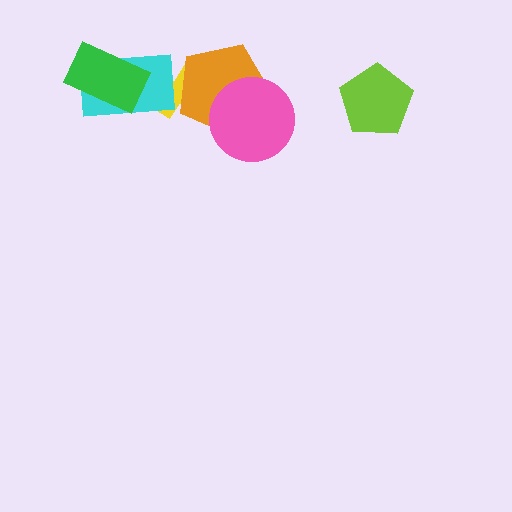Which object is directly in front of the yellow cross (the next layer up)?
The cyan rectangle is directly in front of the yellow cross.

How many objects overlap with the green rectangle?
1 object overlaps with the green rectangle.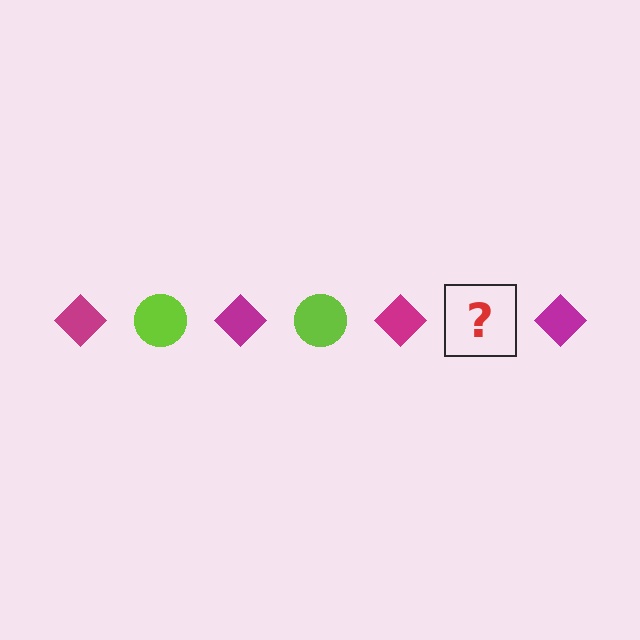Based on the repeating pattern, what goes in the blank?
The blank should be a lime circle.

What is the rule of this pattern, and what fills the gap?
The rule is that the pattern alternates between magenta diamond and lime circle. The gap should be filled with a lime circle.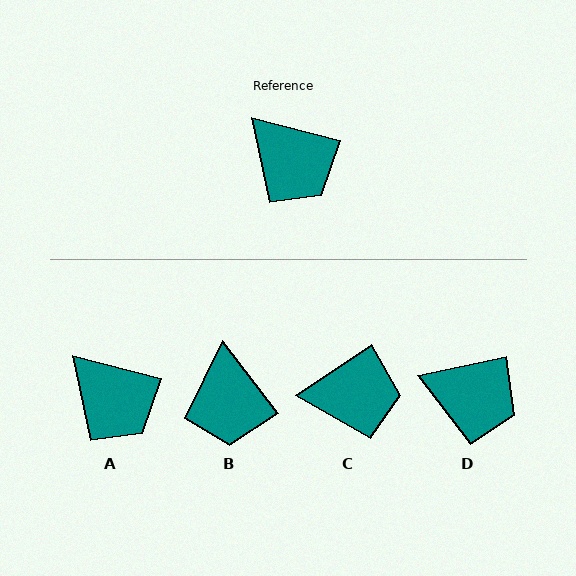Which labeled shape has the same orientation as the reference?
A.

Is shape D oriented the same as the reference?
No, it is off by about 26 degrees.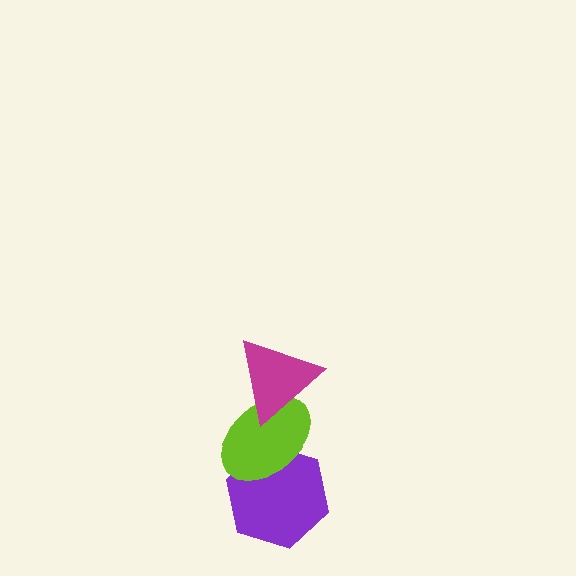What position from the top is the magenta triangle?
The magenta triangle is 1st from the top.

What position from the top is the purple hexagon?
The purple hexagon is 3rd from the top.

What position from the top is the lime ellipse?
The lime ellipse is 2nd from the top.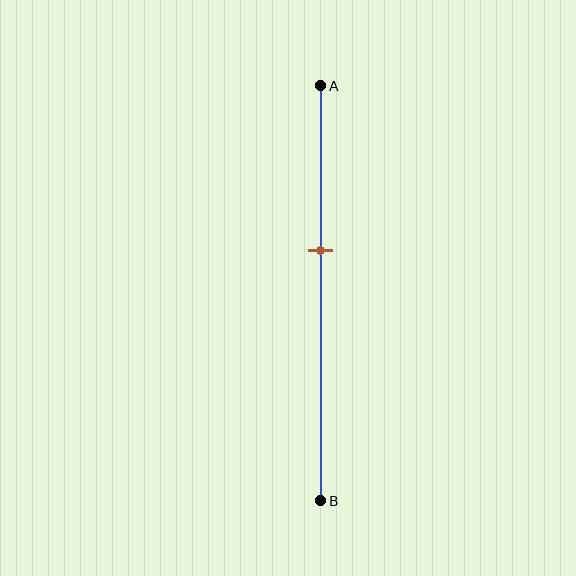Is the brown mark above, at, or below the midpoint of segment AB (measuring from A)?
The brown mark is above the midpoint of segment AB.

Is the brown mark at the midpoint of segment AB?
No, the mark is at about 40% from A, not at the 50% midpoint.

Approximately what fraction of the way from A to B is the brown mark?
The brown mark is approximately 40% of the way from A to B.